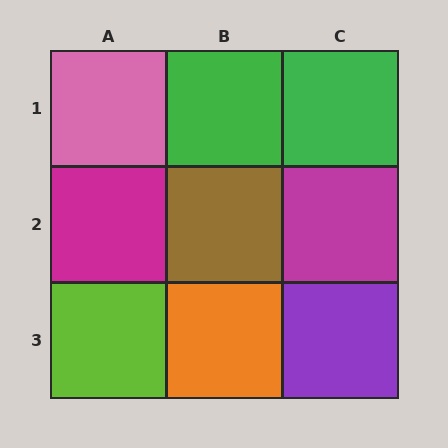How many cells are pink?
1 cell is pink.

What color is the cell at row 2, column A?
Magenta.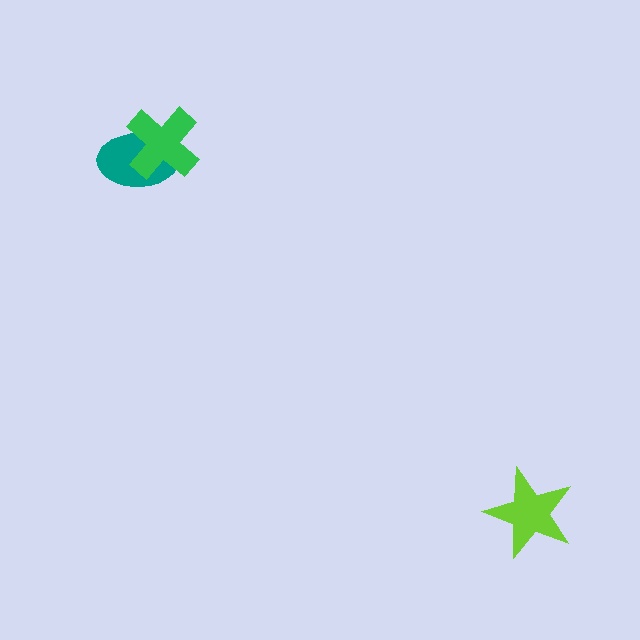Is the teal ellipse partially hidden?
Yes, it is partially covered by another shape.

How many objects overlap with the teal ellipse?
1 object overlaps with the teal ellipse.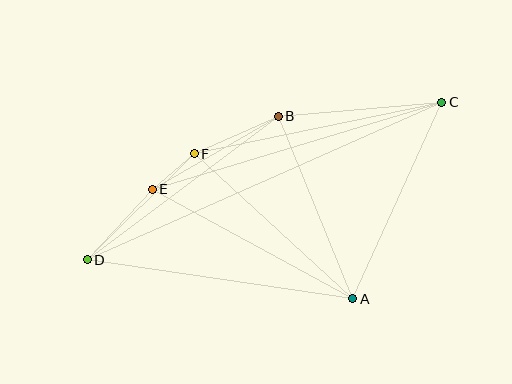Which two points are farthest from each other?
Points C and D are farthest from each other.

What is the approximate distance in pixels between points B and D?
The distance between B and D is approximately 239 pixels.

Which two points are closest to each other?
Points E and F are closest to each other.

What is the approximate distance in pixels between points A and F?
The distance between A and F is approximately 215 pixels.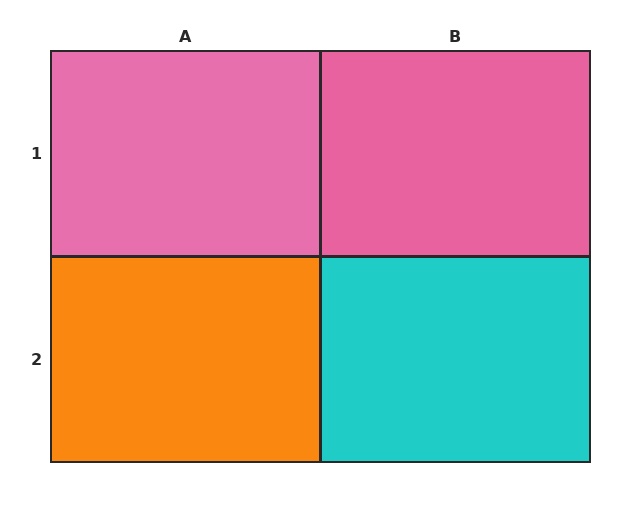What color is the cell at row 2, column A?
Orange.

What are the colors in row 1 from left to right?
Pink, pink.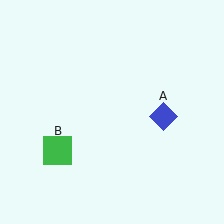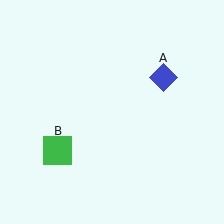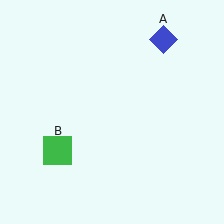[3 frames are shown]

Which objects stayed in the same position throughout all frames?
Green square (object B) remained stationary.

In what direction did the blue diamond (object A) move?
The blue diamond (object A) moved up.